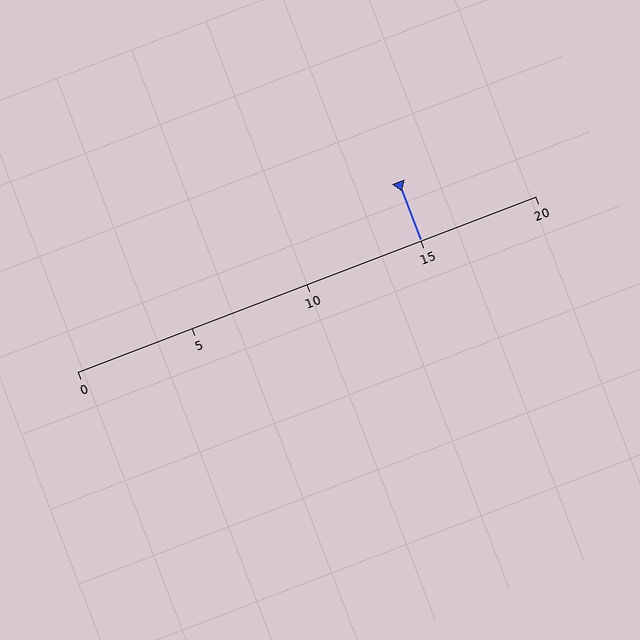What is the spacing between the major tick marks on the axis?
The major ticks are spaced 5 apart.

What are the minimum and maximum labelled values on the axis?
The axis runs from 0 to 20.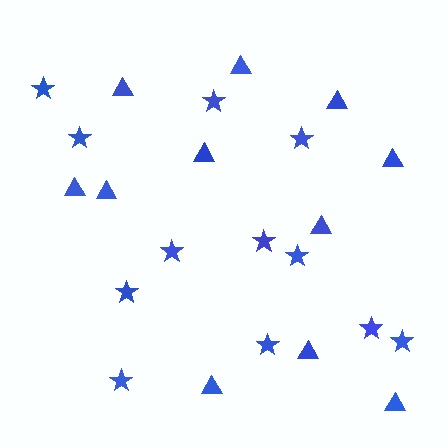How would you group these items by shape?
There are 2 groups: one group of triangles (11) and one group of stars (12).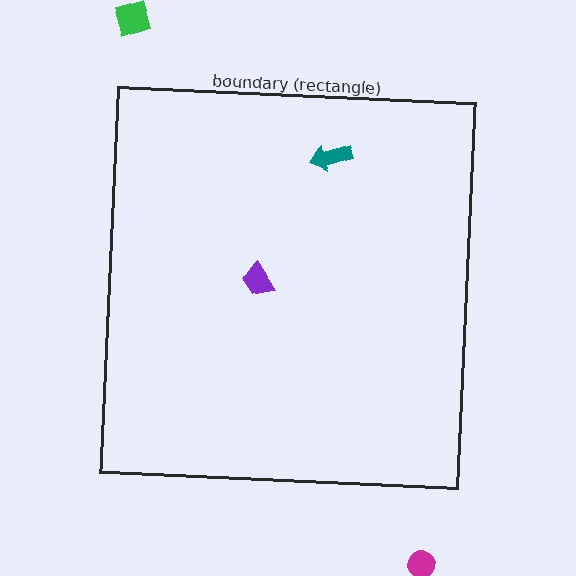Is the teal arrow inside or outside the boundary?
Inside.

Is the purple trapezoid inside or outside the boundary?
Inside.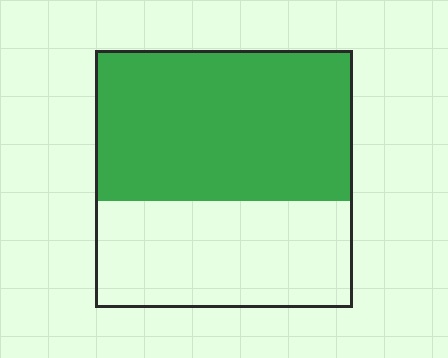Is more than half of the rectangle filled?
Yes.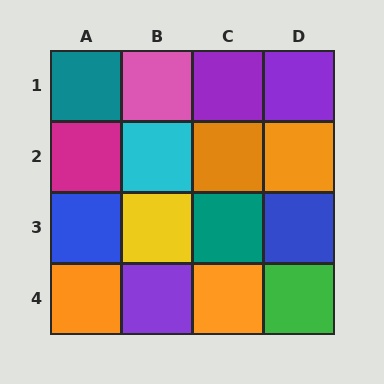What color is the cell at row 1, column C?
Purple.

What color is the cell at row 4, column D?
Green.